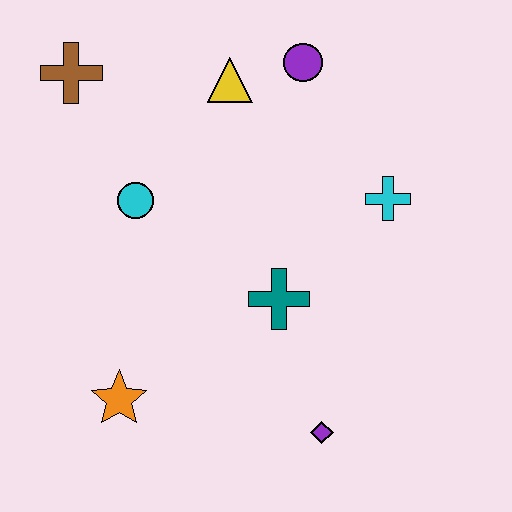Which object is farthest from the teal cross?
The brown cross is farthest from the teal cross.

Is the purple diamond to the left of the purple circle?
No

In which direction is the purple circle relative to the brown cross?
The purple circle is to the right of the brown cross.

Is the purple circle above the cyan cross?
Yes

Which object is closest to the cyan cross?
The teal cross is closest to the cyan cross.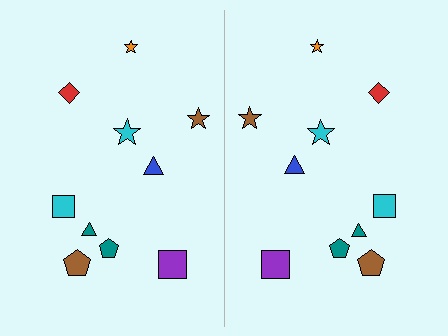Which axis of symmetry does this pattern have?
The pattern has a vertical axis of symmetry running through the center of the image.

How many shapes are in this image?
There are 20 shapes in this image.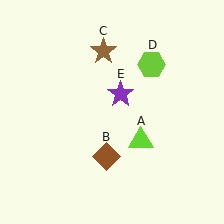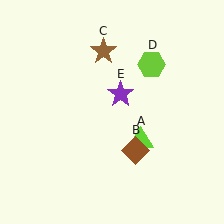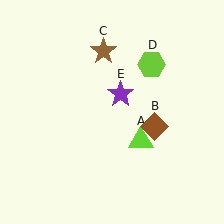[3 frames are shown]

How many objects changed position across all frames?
1 object changed position: brown diamond (object B).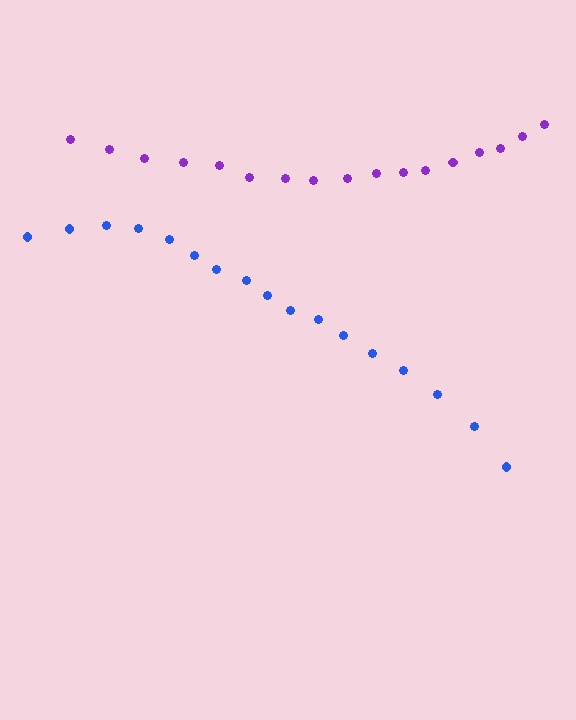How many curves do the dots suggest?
There are 2 distinct paths.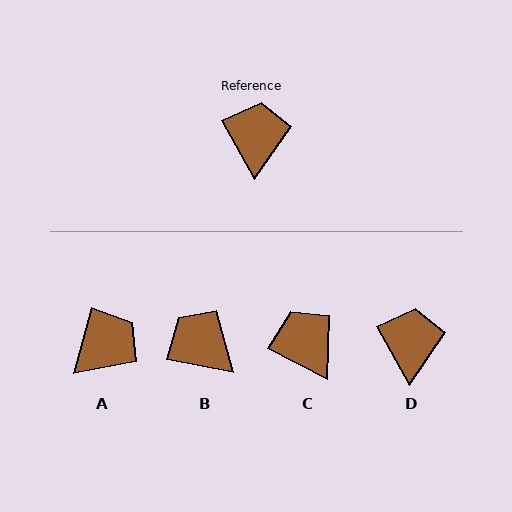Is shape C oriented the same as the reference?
No, it is off by about 33 degrees.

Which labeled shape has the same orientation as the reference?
D.